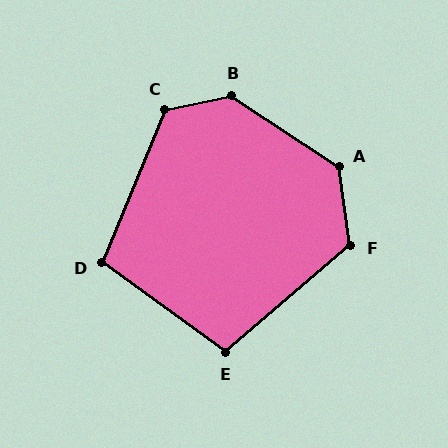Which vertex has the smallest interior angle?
D, at approximately 103 degrees.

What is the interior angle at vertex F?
Approximately 122 degrees (obtuse).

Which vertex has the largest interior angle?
B, at approximately 135 degrees.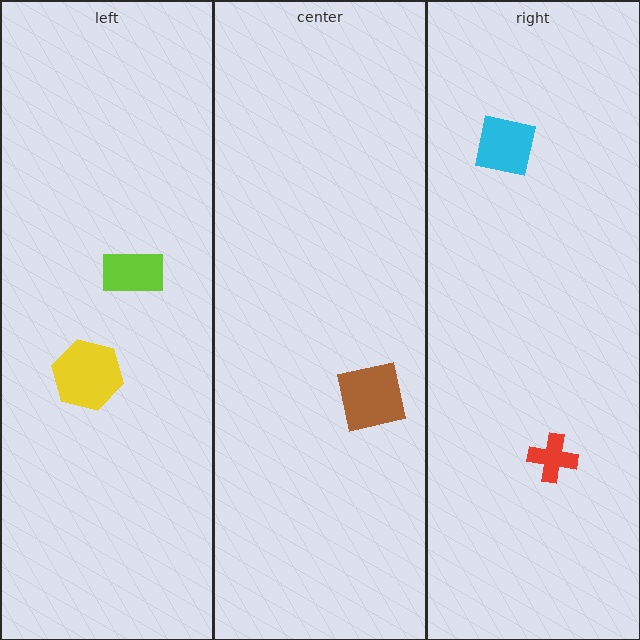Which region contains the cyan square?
The right region.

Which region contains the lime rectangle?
The left region.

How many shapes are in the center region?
1.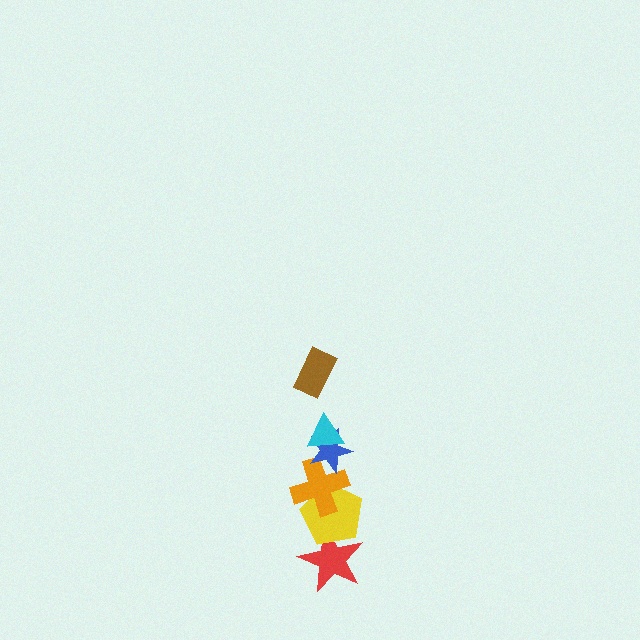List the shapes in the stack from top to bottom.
From top to bottom: the brown rectangle, the cyan triangle, the blue star, the orange cross, the yellow pentagon, the red star.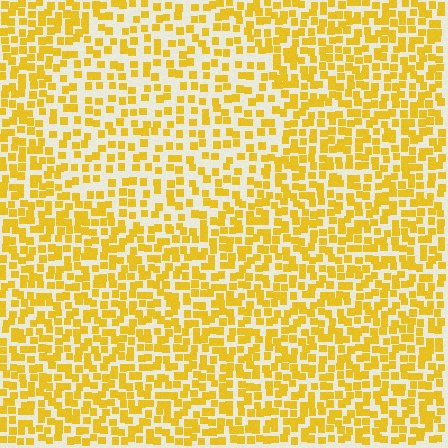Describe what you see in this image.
The image contains small yellow elements arranged at two different densities. A circle-shaped region is visible where the elements are less densely packed than the surrounding area.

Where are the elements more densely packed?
The elements are more densely packed outside the circle boundary.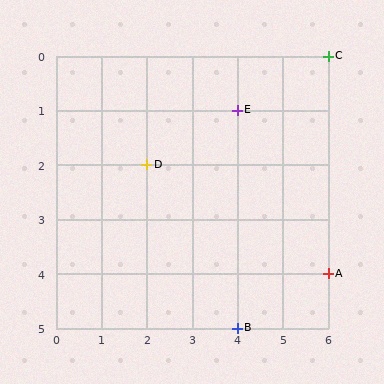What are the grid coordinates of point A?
Point A is at grid coordinates (6, 4).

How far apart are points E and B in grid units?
Points E and B are 4 rows apart.